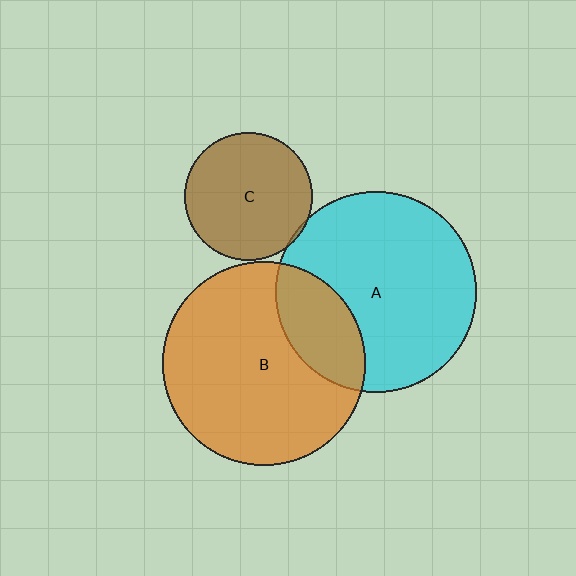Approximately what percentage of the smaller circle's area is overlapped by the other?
Approximately 25%.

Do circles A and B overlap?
Yes.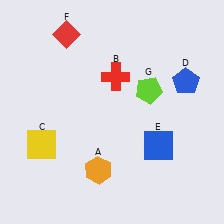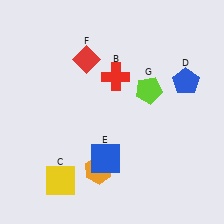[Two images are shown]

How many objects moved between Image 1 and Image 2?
3 objects moved between the two images.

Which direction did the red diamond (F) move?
The red diamond (F) moved down.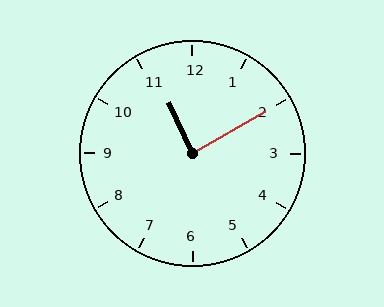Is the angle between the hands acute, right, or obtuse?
It is right.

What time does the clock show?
11:10.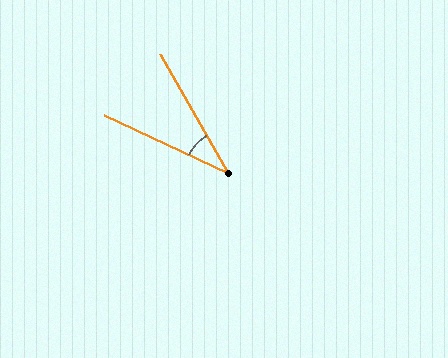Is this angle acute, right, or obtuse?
It is acute.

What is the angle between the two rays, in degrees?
Approximately 35 degrees.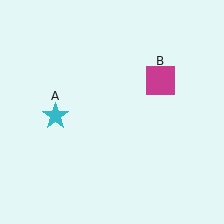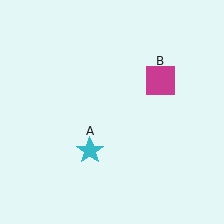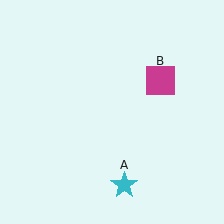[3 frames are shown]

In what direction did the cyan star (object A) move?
The cyan star (object A) moved down and to the right.